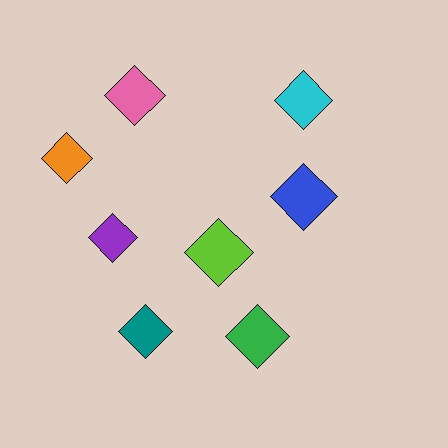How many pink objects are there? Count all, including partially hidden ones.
There is 1 pink object.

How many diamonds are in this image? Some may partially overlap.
There are 8 diamonds.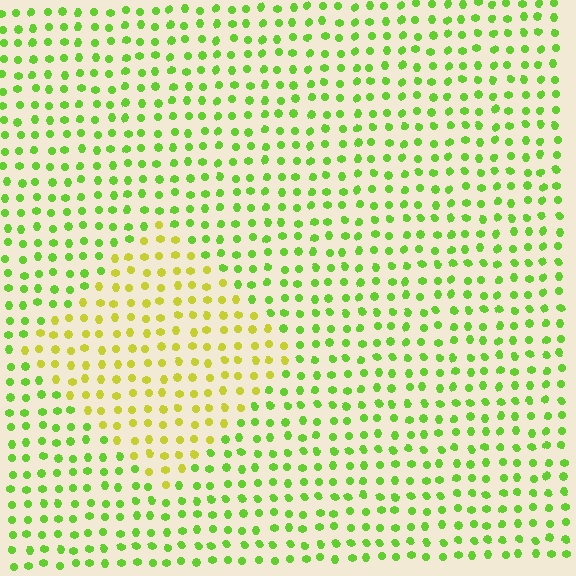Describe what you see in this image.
The image is filled with small lime elements in a uniform arrangement. A diamond-shaped region is visible where the elements are tinted to a slightly different hue, forming a subtle color boundary.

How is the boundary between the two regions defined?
The boundary is defined purely by a slight shift in hue (about 38 degrees). Spacing, size, and orientation are identical on both sides.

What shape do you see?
I see a diamond.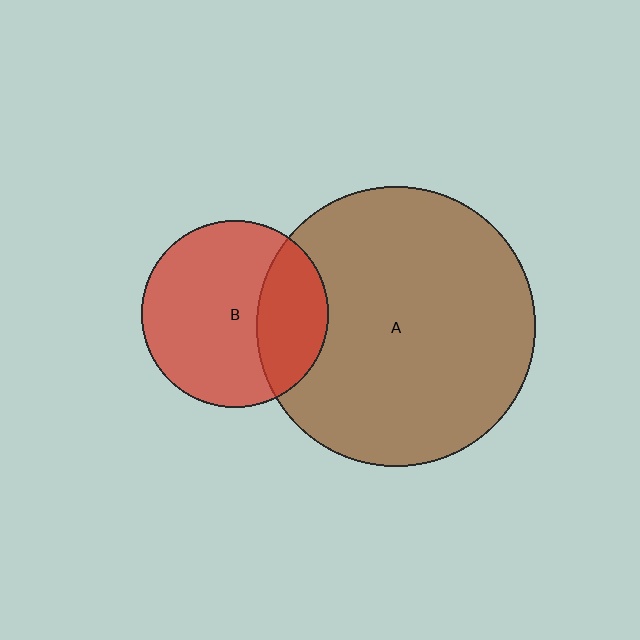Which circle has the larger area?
Circle A (brown).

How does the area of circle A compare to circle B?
Approximately 2.2 times.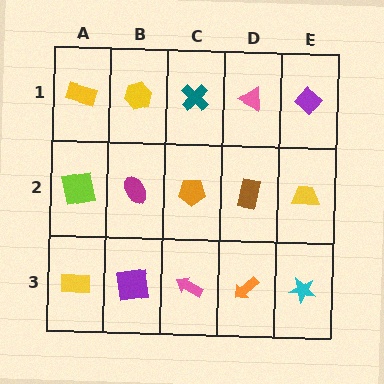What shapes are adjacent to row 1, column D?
A brown rectangle (row 2, column D), a teal cross (row 1, column C), a purple diamond (row 1, column E).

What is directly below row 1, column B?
A magenta ellipse.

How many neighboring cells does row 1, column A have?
2.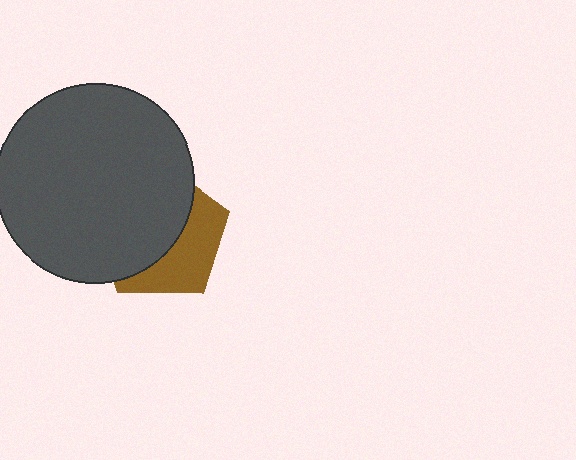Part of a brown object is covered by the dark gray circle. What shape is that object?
It is a pentagon.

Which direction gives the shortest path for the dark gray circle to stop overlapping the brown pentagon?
Moving left gives the shortest separation.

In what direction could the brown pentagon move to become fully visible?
The brown pentagon could move right. That would shift it out from behind the dark gray circle entirely.